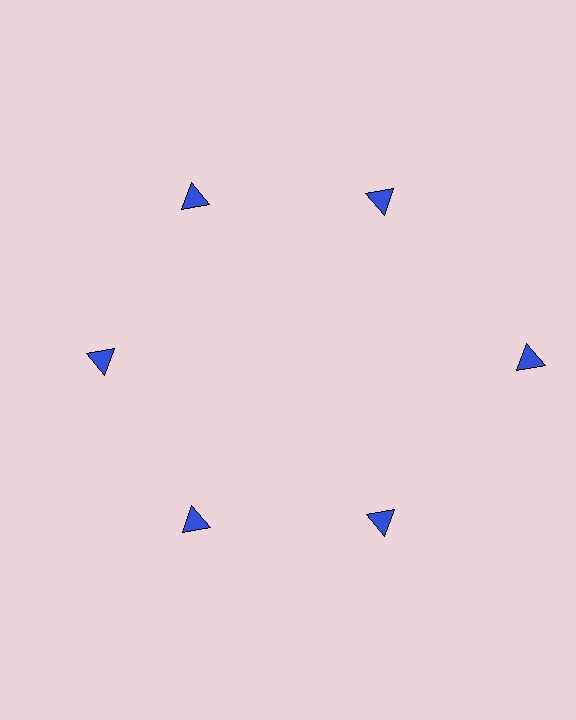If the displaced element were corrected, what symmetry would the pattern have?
It would have 6-fold rotational symmetry — the pattern would map onto itself every 60 degrees.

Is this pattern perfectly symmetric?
No. The 6 blue triangles are arranged in a ring, but one element near the 3 o'clock position is pushed outward from the center, breaking the 6-fold rotational symmetry.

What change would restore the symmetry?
The symmetry would be restored by moving it inward, back onto the ring so that all 6 triangles sit at equal angles and equal distance from the center.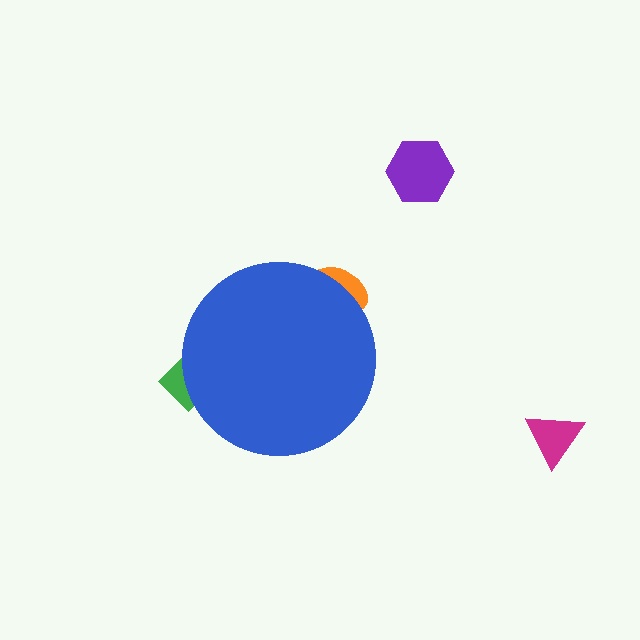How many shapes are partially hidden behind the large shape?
2 shapes are partially hidden.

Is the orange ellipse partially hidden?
Yes, the orange ellipse is partially hidden behind the blue circle.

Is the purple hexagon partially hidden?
No, the purple hexagon is fully visible.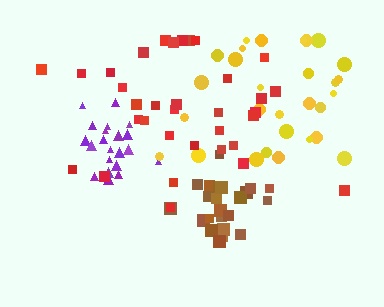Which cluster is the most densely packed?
Brown.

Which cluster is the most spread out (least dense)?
Red.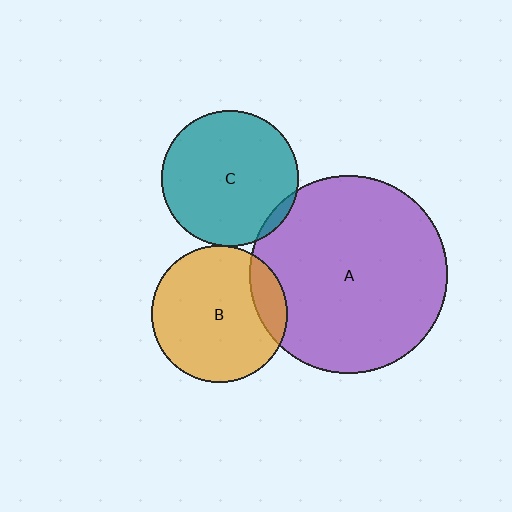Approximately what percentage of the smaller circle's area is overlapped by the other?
Approximately 5%.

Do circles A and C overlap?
Yes.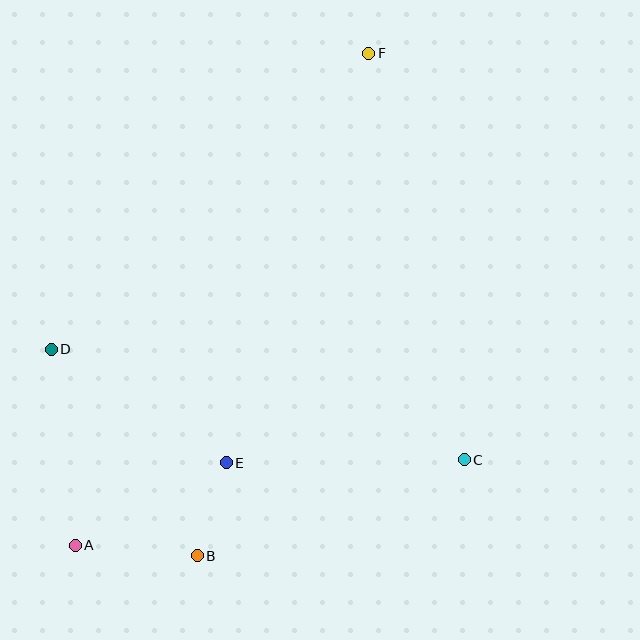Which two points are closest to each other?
Points B and E are closest to each other.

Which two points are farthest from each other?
Points A and F are farthest from each other.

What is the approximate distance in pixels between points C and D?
The distance between C and D is approximately 428 pixels.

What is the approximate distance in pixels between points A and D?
The distance between A and D is approximately 198 pixels.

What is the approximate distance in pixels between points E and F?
The distance between E and F is approximately 433 pixels.